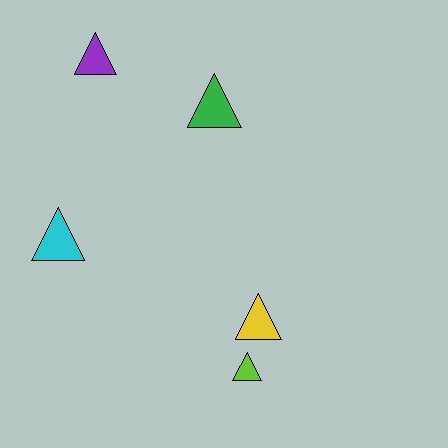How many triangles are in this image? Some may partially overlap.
There are 5 triangles.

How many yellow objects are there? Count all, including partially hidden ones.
There is 1 yellow object.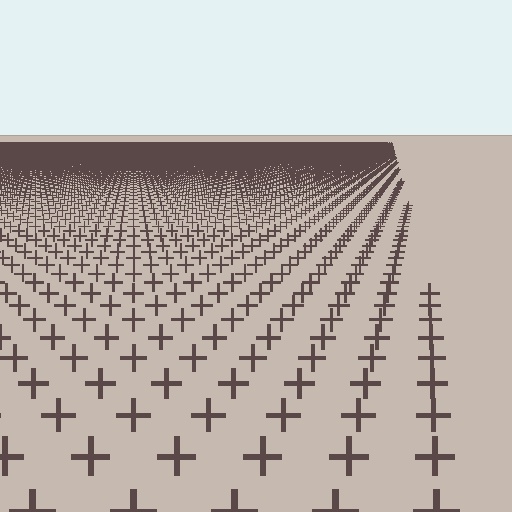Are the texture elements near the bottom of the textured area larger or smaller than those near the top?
Larger. Near the bottom, elements are closer to the viewer and appear at a bigger on-screen size.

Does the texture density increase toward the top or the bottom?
Density increases toward the top.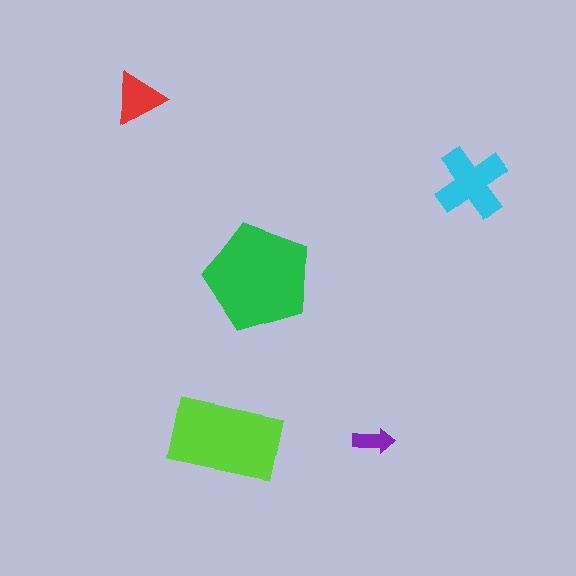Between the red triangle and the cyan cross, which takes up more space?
The cyan cross.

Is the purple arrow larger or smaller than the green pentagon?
Smaller.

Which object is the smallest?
The purple arrow.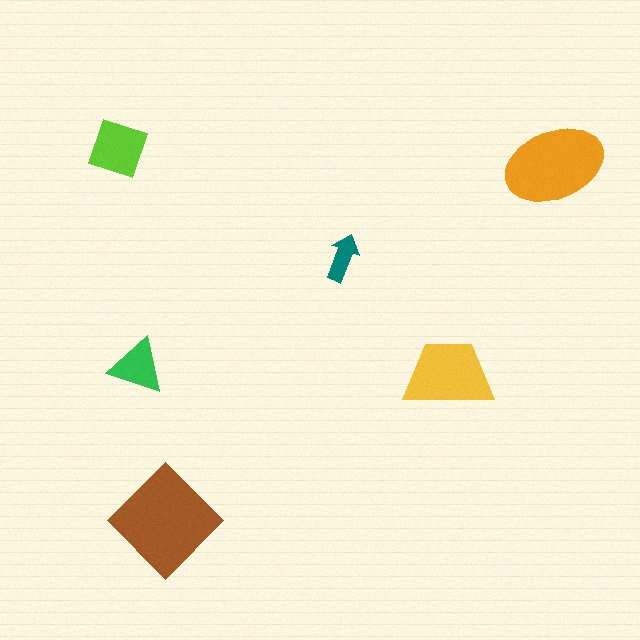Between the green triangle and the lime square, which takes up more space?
The lime square.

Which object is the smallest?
The teal arrow.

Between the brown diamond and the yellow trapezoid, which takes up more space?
The brown diamond.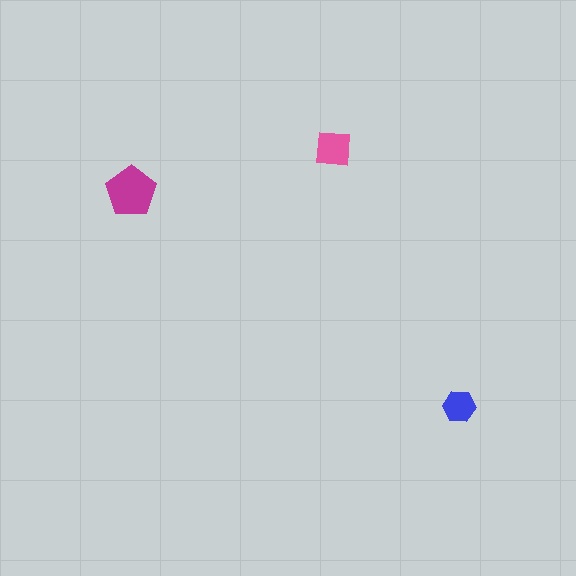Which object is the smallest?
The blue hexagon.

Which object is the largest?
The magenta pentagon.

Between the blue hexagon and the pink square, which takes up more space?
The pink square.